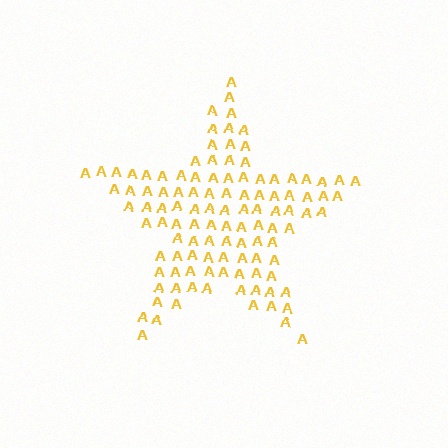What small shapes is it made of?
It is made of small letter A's.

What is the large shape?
The large shape is a star.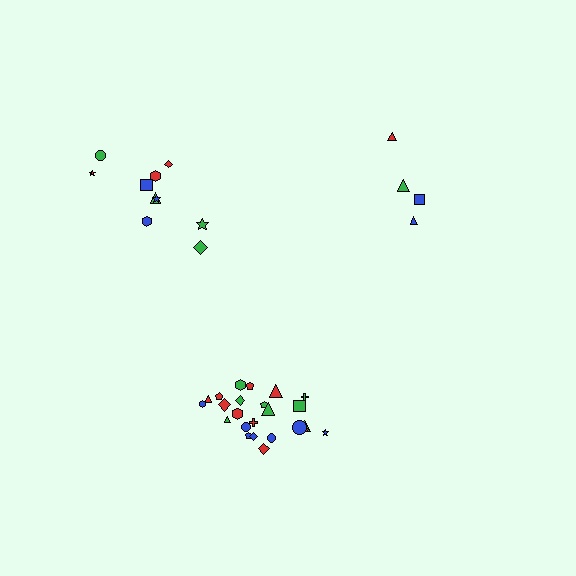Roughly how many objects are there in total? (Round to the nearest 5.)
Roughly 40 objects in total.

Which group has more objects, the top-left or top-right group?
The top-left group.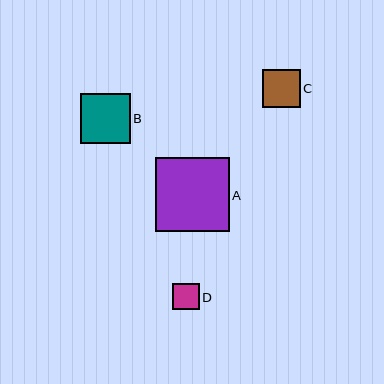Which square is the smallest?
Square D is the smallest with a size of approximately 26 pixels.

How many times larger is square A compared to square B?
Square A is approximately 1.5 times the size of square B.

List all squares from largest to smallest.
From largest to smallest: A, B, C, D.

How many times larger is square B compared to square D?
Square B is approximately 1.9 times the size of square D.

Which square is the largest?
Square A is the largest with a size of approximately 74 pixels.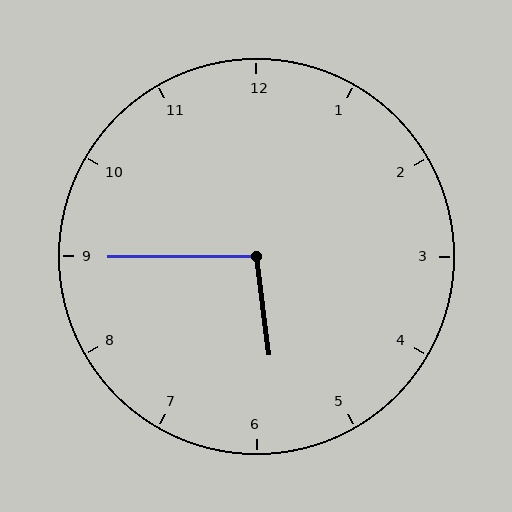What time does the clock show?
5:45.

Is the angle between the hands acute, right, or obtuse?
It is obtuse.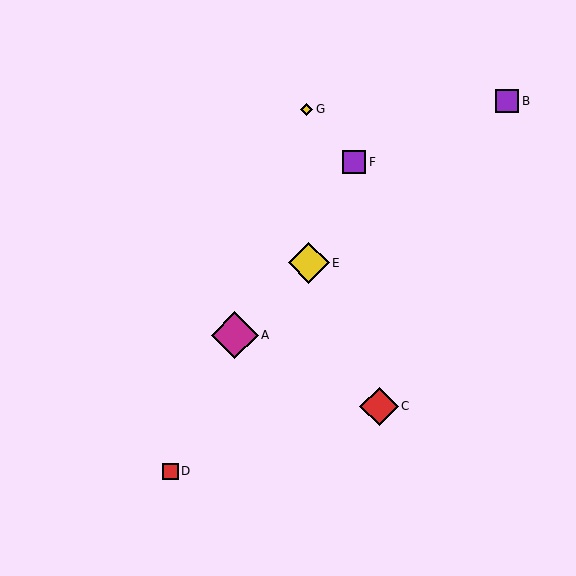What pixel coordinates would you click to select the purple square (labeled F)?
Click at (354, 162) to select the purple square F.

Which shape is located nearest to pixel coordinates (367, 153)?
The purple square (labeled F) at (354, 162) is nearest to that location.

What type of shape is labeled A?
Shape A is a magenta diamond.